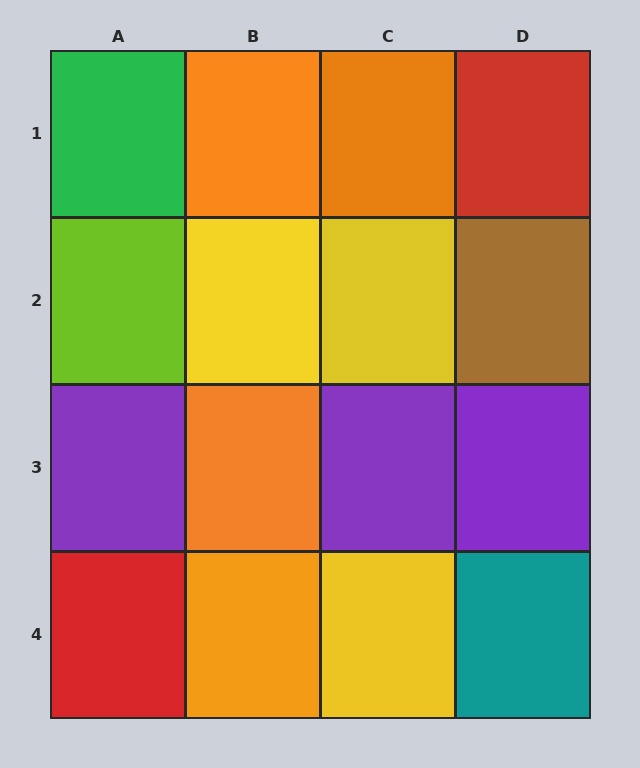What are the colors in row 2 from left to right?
Lime, yellow, yellow, brown.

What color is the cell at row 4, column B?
Orange.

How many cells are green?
1 cell is green.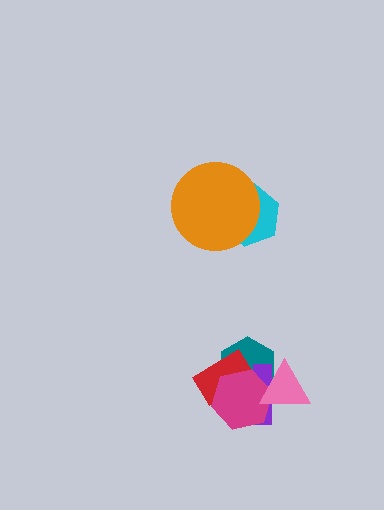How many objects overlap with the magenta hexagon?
4 objects overlap with the magenta hexagon.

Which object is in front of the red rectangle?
The magenta hexagon is in front of the red rectangle.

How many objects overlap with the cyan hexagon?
1 object overlaps with the cyan hexagon.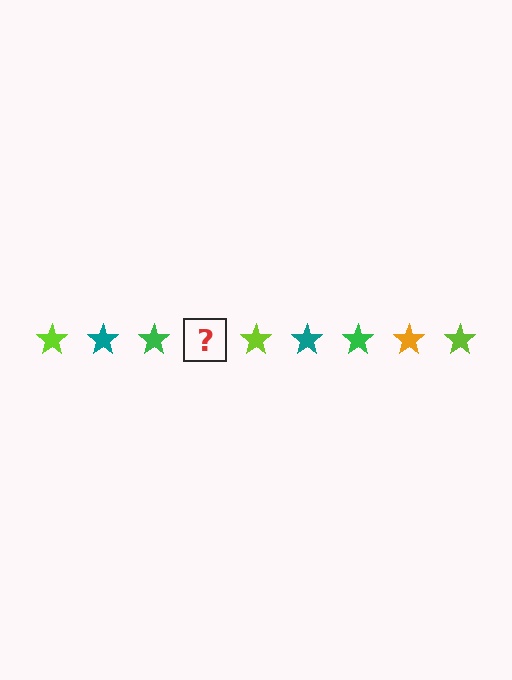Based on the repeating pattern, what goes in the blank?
The blank should be an orange star.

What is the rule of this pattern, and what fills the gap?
The rule is that the pattern cycles through lime, teal, green, orange stars. The gap should be filled with an orange star.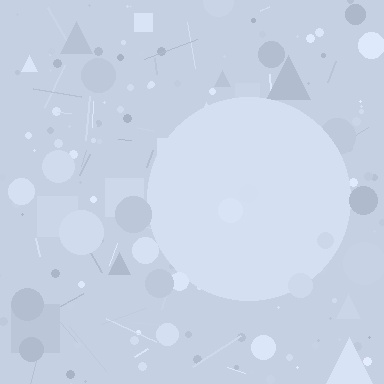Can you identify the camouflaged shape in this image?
The camouflaged shape is a circle.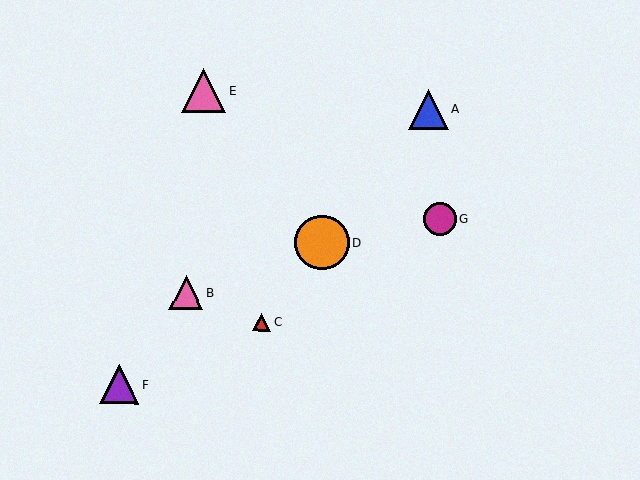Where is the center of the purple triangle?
The center of the purple triangle is at (119, 384).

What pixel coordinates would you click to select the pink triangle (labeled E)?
Click at (204, 91) to select the pink triangle E.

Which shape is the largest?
The orange circle (labeled D) is the largest.